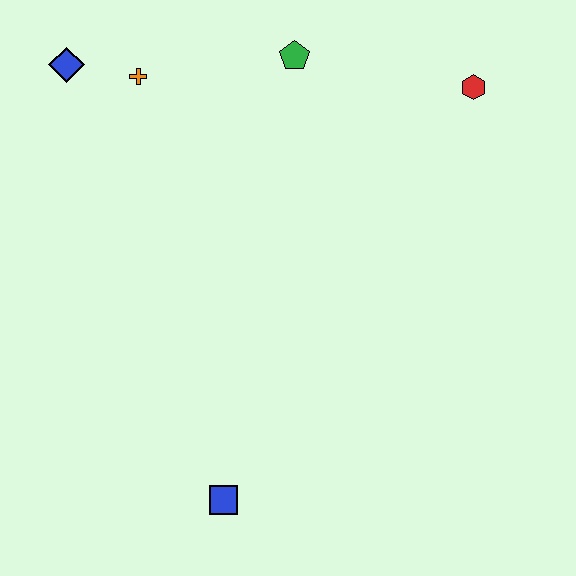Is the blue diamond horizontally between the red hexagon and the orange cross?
No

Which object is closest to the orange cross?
The blue diamond is closest to the orange cross.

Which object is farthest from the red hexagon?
The blue square is farthest from the red hexagon.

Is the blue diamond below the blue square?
No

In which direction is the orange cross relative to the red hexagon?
The orange cross is to the left of the red hexagon.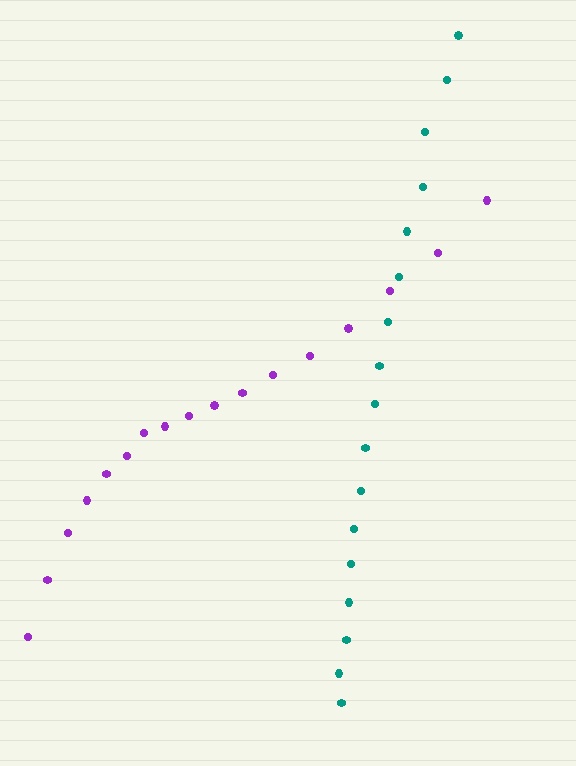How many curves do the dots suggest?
There are 2 distinct paths.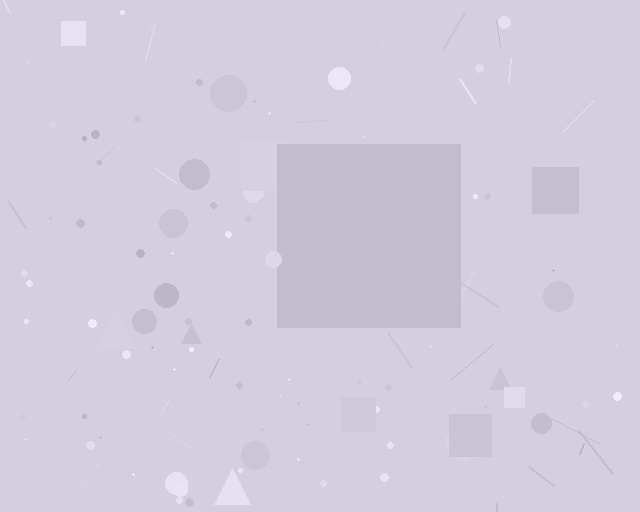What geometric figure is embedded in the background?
A square is embedded in the background.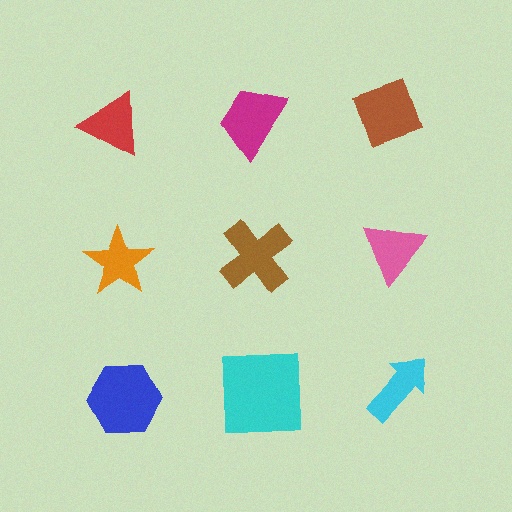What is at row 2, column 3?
A pink triangle.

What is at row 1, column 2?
A magenta trapezoid.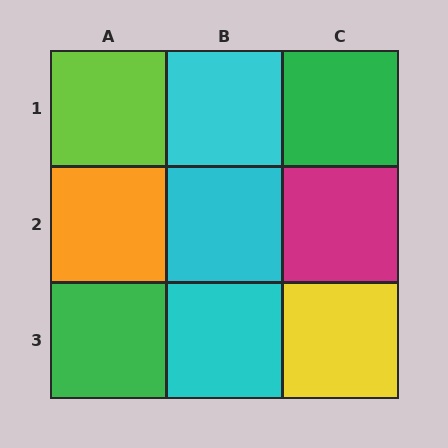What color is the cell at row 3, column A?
Green.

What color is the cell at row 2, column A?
Orange.